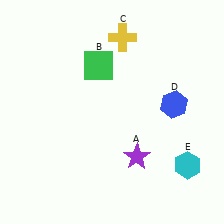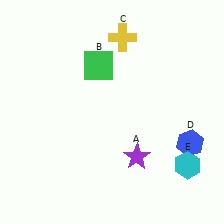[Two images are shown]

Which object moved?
The blue hexagon (D) moved down.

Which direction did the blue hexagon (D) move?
The blue hexagon (D) moved down.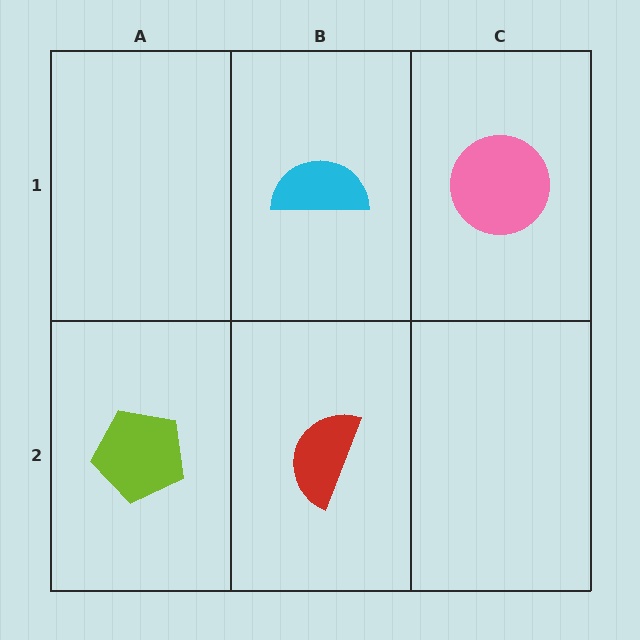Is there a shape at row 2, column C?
No, that cell is empty.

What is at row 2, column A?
A lime pentagon.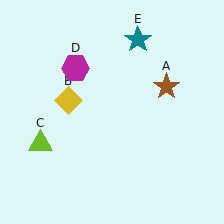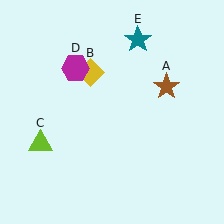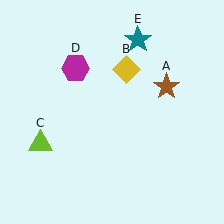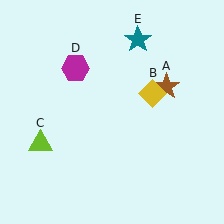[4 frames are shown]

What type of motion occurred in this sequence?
The yellow diamond (object B) rotated clockwise around the center of the scene.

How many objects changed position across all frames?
1 object changed position: yellow diamond (object B).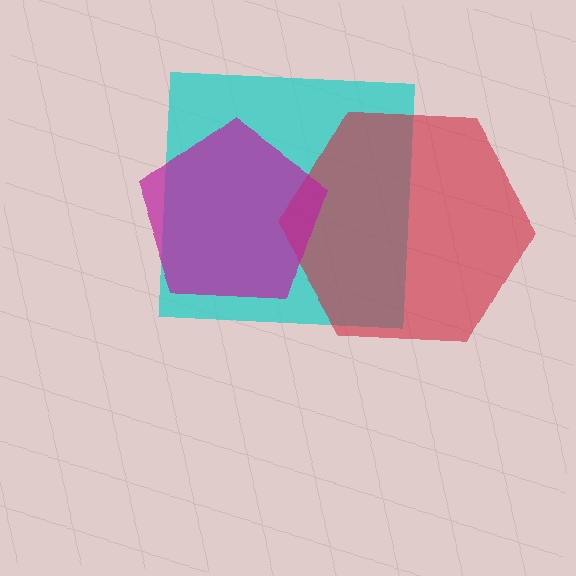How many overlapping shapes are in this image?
There are 3 overlapping shapes in the image.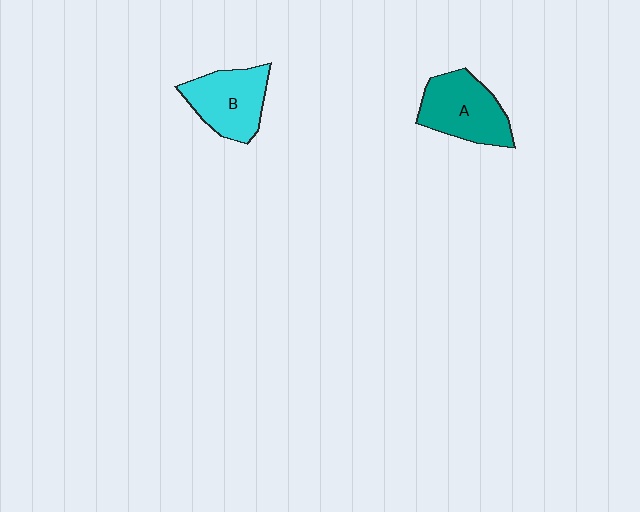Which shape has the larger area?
Shape A (teal).